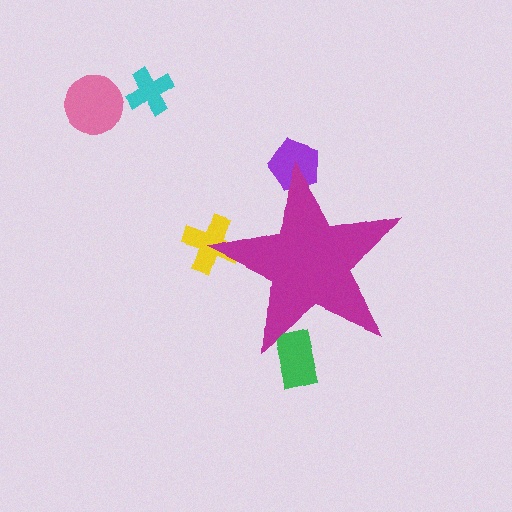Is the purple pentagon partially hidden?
Yes, the purple pentagon is partially hidden behind the magenta star.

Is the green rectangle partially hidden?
Yes, the green rectangle is partially hidden behind the magenta star.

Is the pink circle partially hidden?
No, the pink circle is fully visible.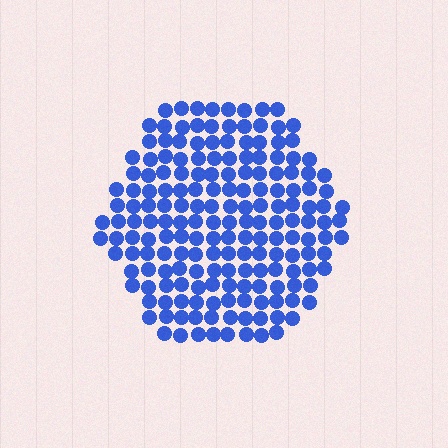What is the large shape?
The large shape is a hexagon.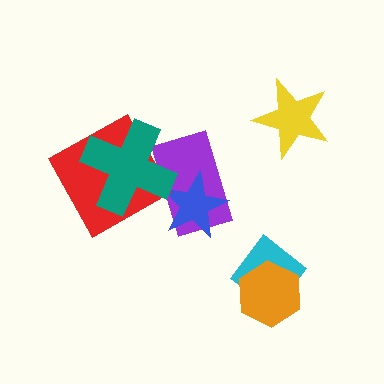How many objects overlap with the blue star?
1 object overlaps with the blue star.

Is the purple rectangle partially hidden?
Yes, it is partially covered by another shape.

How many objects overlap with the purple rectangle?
3 objects overlap with the purple rectangle.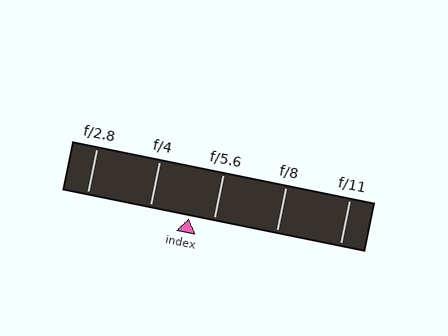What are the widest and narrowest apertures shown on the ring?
The widest aperture shown is f/2.8 and the narrowest is f/11.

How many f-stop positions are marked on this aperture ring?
There are 5 f-stop positions marked.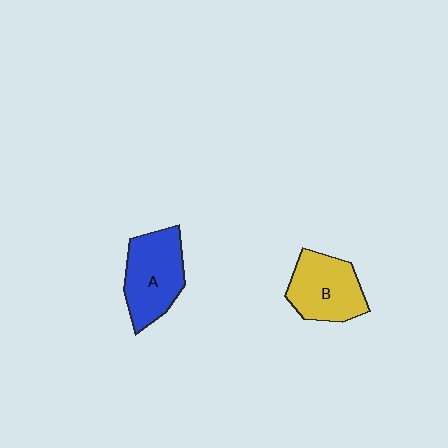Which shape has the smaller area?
Shape B (yellow).